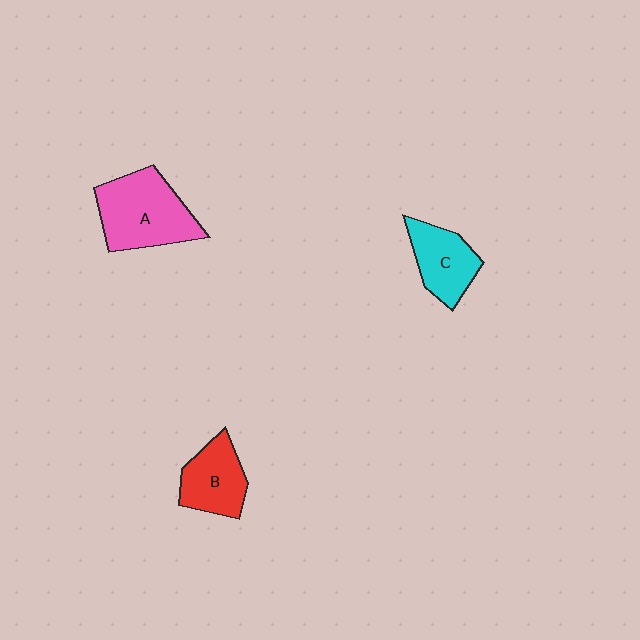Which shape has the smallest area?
Shape C (cyan).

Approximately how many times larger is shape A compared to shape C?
Approximately 1.5 times.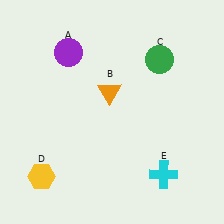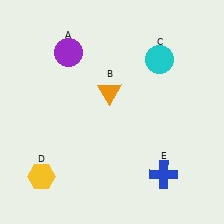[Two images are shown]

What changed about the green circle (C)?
In Image 1, C is green. In Image 2, it changed to cyan.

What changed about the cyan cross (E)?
In Image 1, E is cyan. In Image 2, it changed to blue.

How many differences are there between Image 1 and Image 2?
There are 2 differences between the two images.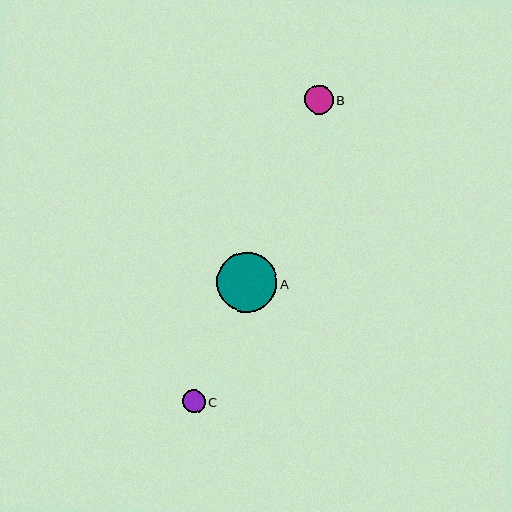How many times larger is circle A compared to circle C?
Circle A is approximately 2.7 times the size of circle C.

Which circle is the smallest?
Circle C is the smallest with a size of approximately 23 pixels.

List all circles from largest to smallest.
From largest to smallest: A, B, C.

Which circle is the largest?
Circle A is the largest with a size of approximately 61 pixels.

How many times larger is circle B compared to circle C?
Circle B is approximately 1.3 times the size of circle C.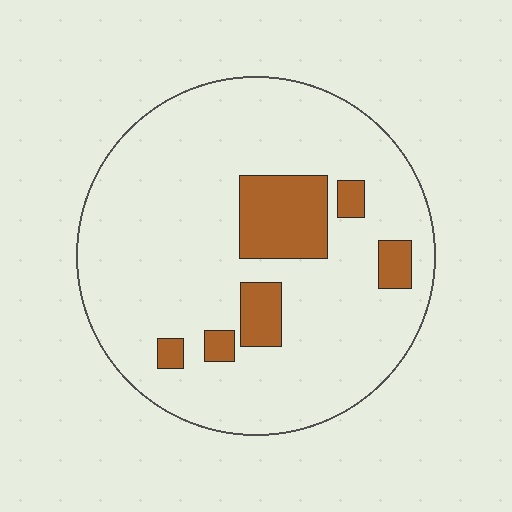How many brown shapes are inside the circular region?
6.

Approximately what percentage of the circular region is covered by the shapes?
Approximately 15%.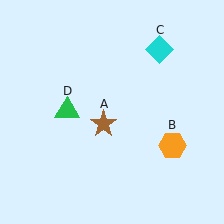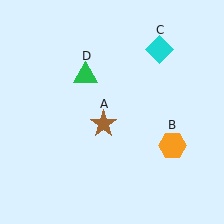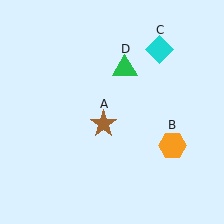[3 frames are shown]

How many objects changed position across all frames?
1 object changed position: green triangle (object D).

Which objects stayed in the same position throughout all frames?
Brown star (object A) and orange hexagon (object B) and cyan diamond (object C) remained stationary.